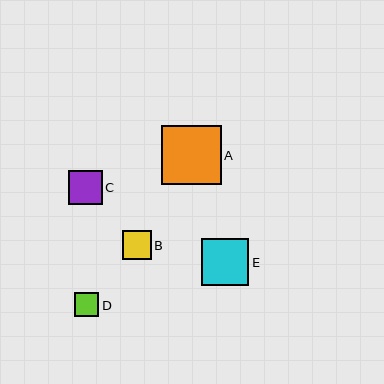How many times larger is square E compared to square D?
Square E is approximately 1.9 times the size of square D.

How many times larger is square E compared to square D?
Square E is approximately 1.9 times the size of square D.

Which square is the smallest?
Square D is the smallest with a size of approximately 25 pixels.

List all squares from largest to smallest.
From largest to smallest: A, E, C, B, D.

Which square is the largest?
Square A is the largest with a size of approximately 59 pixels.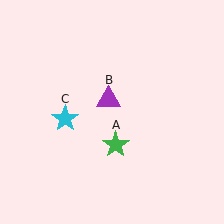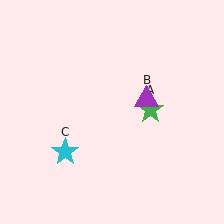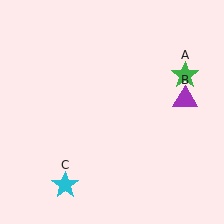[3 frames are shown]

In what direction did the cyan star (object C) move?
The cyan star (object C) moved down.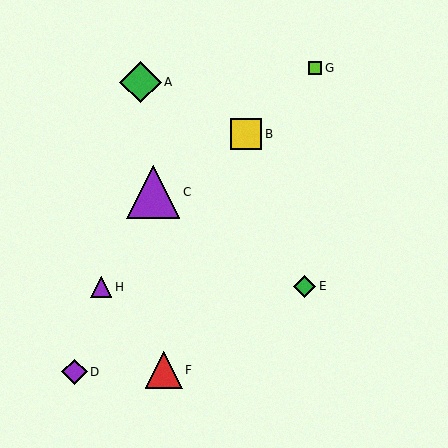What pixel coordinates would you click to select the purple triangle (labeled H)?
Click at (101, 287) to select the purple triangle H.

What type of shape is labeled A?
Shape A is a green diamond.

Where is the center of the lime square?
The center of the lime square is at (315, 68).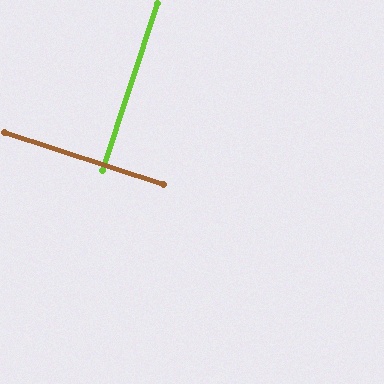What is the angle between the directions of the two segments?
Approximately 90 degrees.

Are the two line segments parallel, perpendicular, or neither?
Perpendicular — they meet at approximately 90°.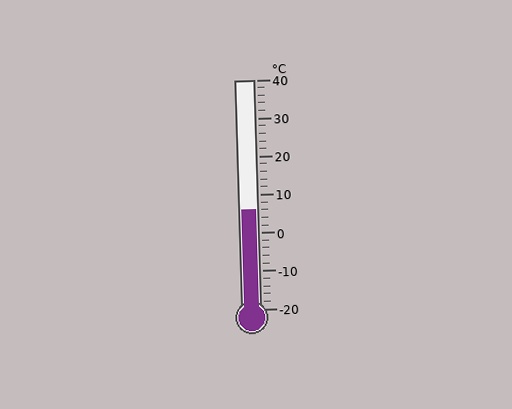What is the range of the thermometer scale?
The thermometer scale ranges from -20°C to 40°C.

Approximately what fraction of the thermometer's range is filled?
The thermometer is filled to approximately 45% of its range.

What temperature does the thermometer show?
The thermometer shows approximately 6°C.